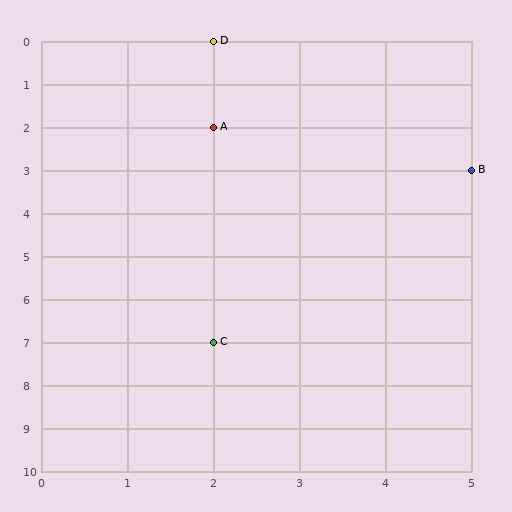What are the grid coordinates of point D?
Point D is at grid coordinates (2, 0).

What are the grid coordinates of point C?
Point C is at grid coordinates (2, 7).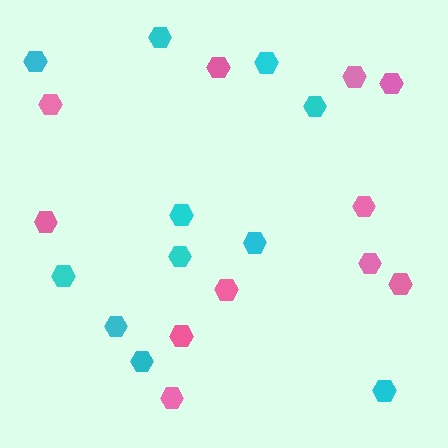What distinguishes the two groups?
There are 2 groups: one group of pink hexagons (11) and one group of cyan hexagons (11).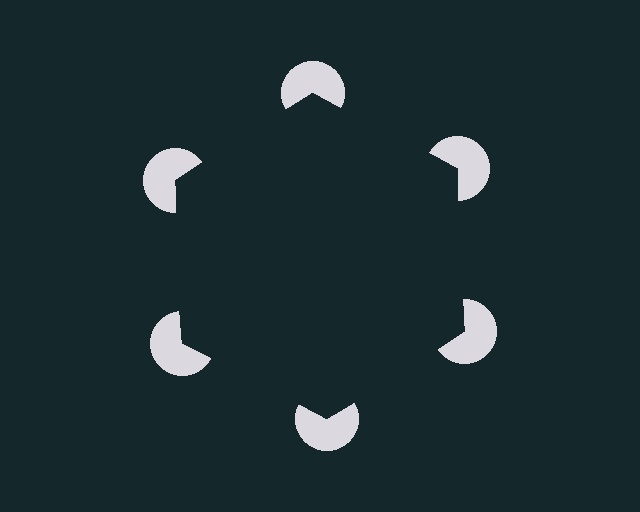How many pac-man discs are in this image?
There are 6 — one at each vertex of the illusory hexagon.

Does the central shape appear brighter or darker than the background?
It typically appears slightly darker than the background, even though no actual brightness change is drawn.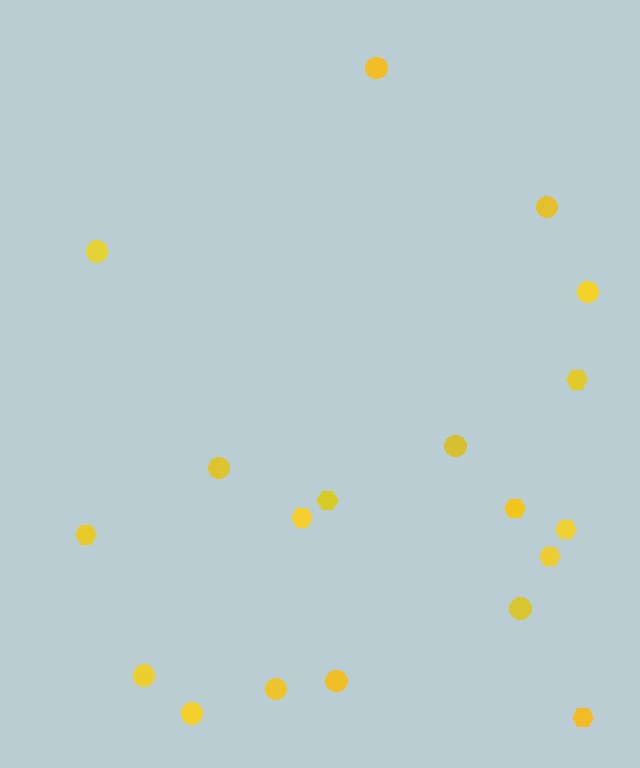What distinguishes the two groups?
There are 2 groups: one group of circles (11) and one group of hexagons (8).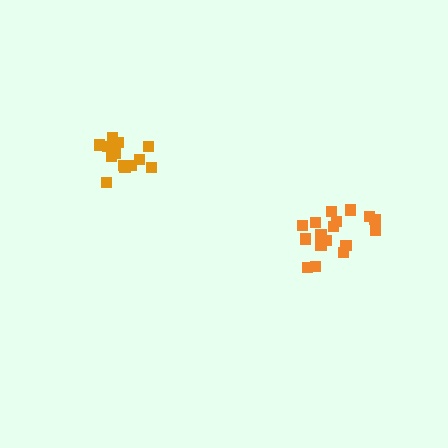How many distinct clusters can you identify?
There are 2 distinct clusters.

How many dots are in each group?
Group 1: 13 dots, Group 2: 17 dots (30 total).